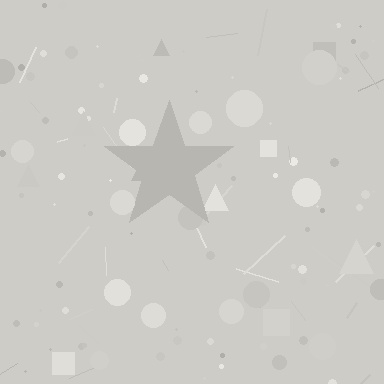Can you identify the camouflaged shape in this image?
The camouflaged shape is a star.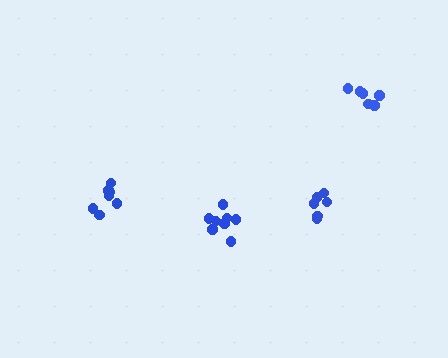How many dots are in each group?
Group 1: 6 dots, Group 2: 8 dots, Group 3: 6 dots, Group 4: 7 dots (27 total).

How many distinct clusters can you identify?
There are 4 distinct clusters.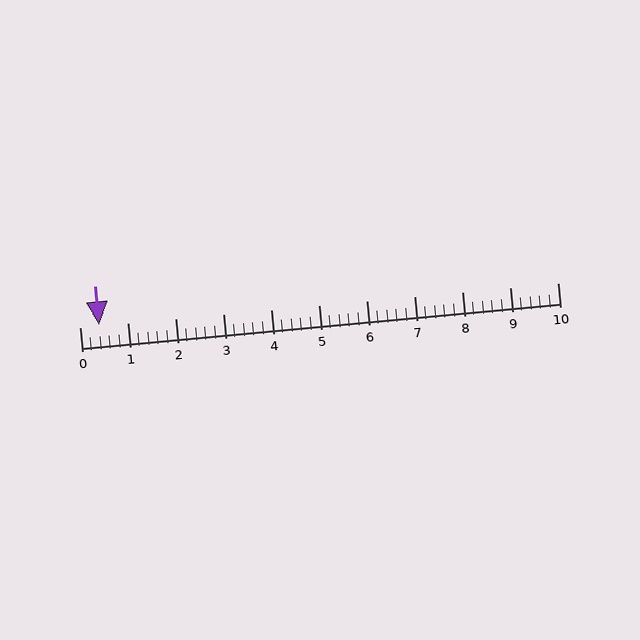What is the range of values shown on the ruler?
The ruler shows values from 0 to 10.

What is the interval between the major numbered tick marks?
The major tick marks are spaced 1 units apart.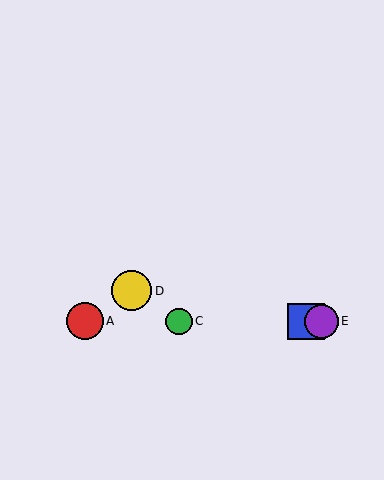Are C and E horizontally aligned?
Yes, both are at y≈321.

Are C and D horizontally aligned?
No, C is at y≈321 and D is at y≈291.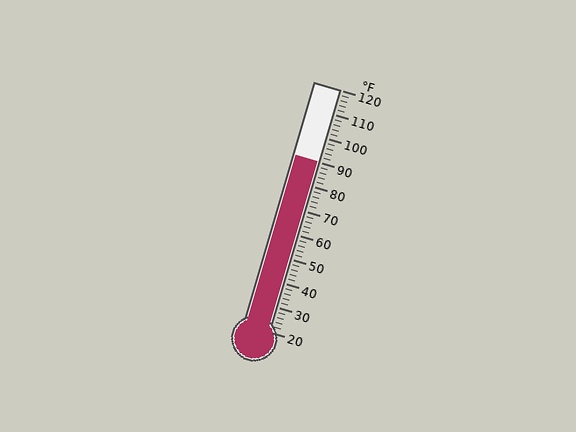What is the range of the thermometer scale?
The thermometer scale ranges from 20°F to 120°F.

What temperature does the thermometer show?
The thermometer shows approximately 90°F.